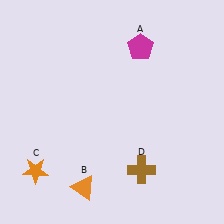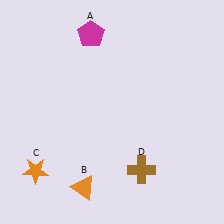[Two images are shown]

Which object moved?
The magenta pentagon (A) moved left.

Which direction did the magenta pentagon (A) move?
The magenta pentagon (A) moved left.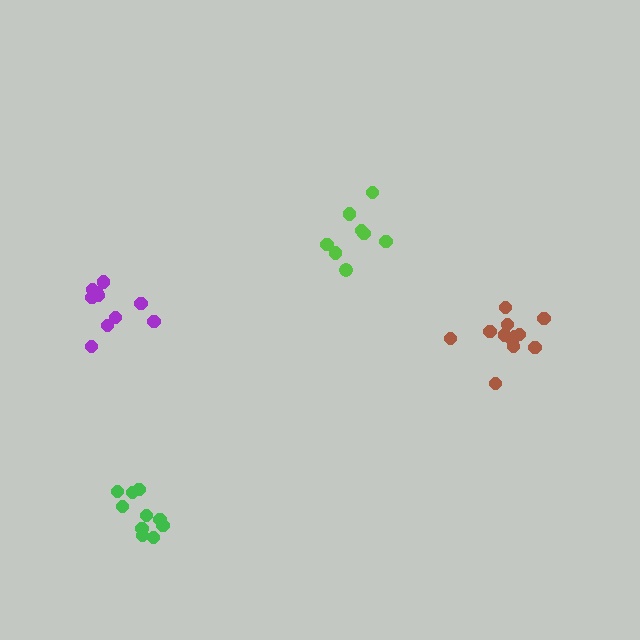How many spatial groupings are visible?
There are 4 spatial groupings.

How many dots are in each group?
Group 1: 12 dots, Group 2: 10 dots, Group 3: 10 dots, Group 4: 8 dots (40 total).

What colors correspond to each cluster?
The clusters are colored: brown, purple, green, lime.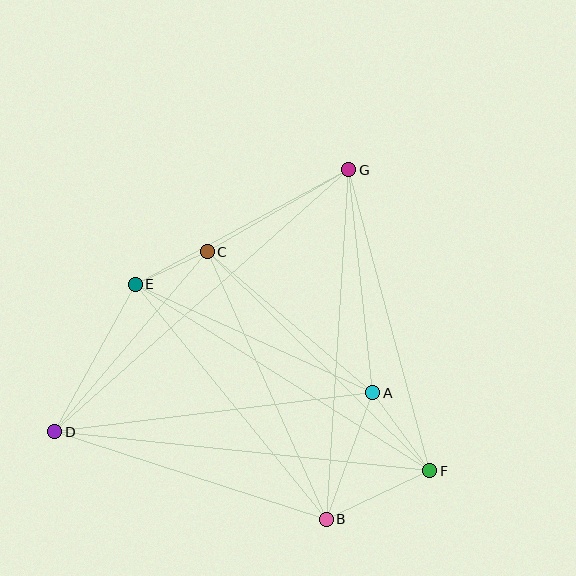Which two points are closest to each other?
Points C and E are closest to each other.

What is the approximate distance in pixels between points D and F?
The distance between D and F is approximately 377 pixels.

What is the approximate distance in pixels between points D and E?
The distance between D and E is approximately 168 pixels.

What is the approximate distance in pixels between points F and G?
The distance between F and G is approximately 312 pixels.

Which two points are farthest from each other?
Points D and G are farthest from each other.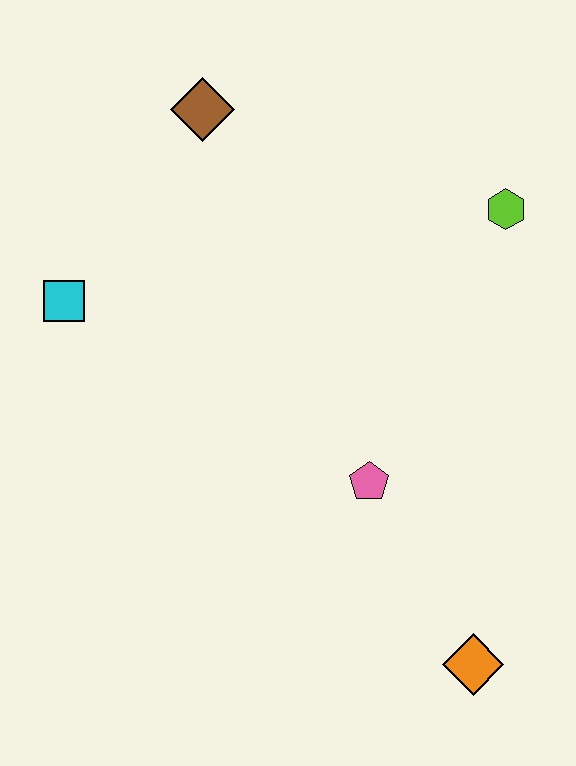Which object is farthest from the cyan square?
The orange diamond is farthest from the cyan square.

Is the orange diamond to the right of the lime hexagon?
No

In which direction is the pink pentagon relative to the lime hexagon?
The pink pentagon is below the lime hexagon.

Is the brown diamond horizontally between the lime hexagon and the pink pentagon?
No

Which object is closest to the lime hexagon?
The pink pentagon is closest to the lime hexagon.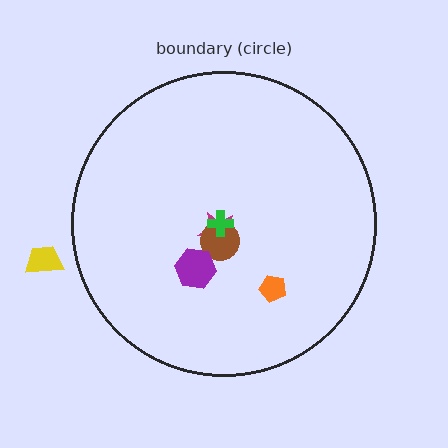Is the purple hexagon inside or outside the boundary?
Inside.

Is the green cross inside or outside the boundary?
Inside.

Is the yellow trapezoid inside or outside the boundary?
Outside.